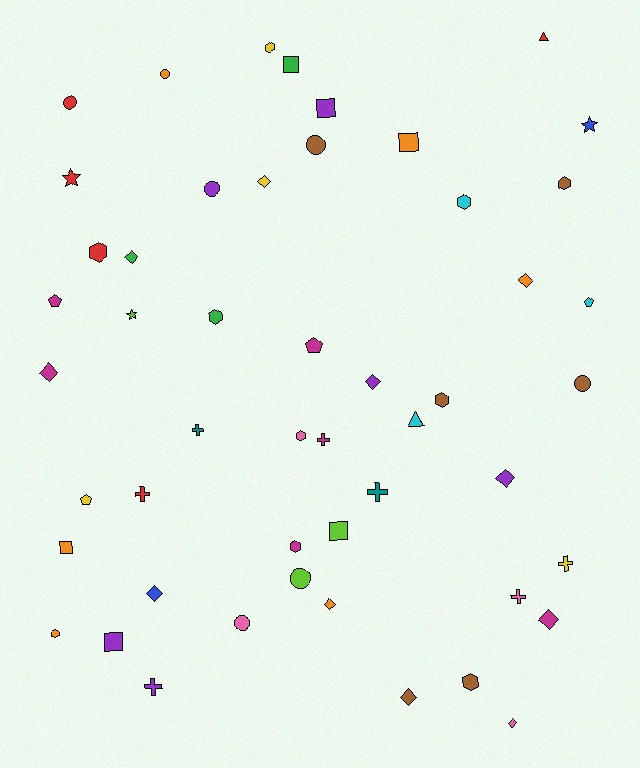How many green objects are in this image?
There are 3 green objects.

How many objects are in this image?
There are 50 objects.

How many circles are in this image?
There are 7 circles.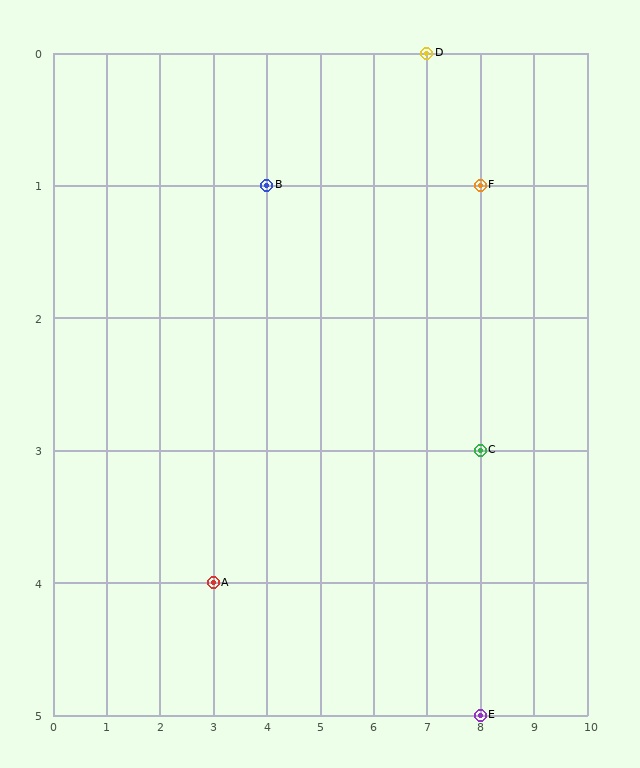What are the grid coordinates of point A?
Point A is at grid coordinates (3, 4).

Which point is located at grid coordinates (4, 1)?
Point B is at (4, 1).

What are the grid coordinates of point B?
Point B is at grid coordinates (4, 1).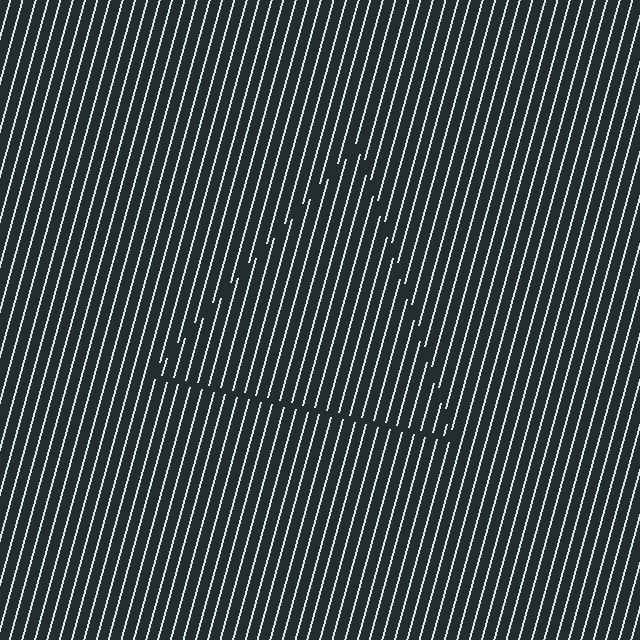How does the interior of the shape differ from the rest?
The interior of the shape contains the same grating, shifted by half a period — the contour is defined by the phase discontinuity where line-ends from the inner and outer gratings abut.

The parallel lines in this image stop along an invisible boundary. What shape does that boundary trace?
An illusory triangle. The interior of the shape contains the same grating, shifted by half a period — the contour is defined by the phase discontinuity where line-ends from the inner and outer gratings abut.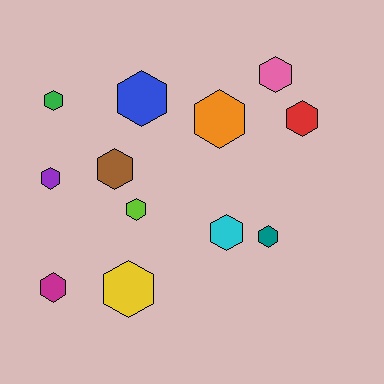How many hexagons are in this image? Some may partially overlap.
There are 12 hexagons.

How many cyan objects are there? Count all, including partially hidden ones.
There is 1 cyan object.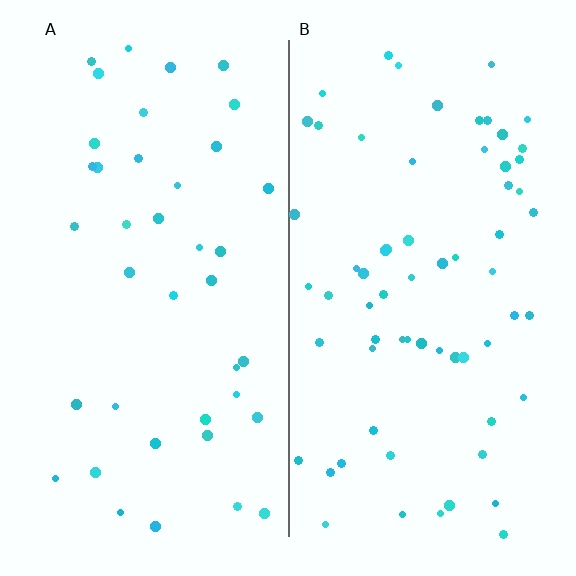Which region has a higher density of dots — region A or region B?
B (the right).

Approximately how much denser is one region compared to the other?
Approximately 1.7× — region B over region A.